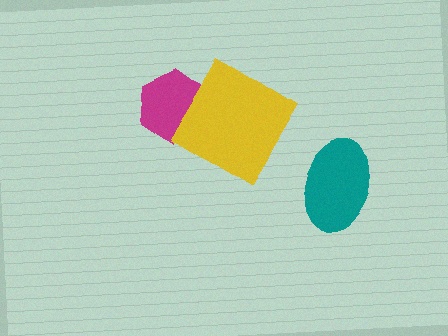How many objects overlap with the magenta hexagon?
1 object overlaps with the magenta hexagon.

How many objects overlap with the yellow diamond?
1 object overlaps with the yellow diamond.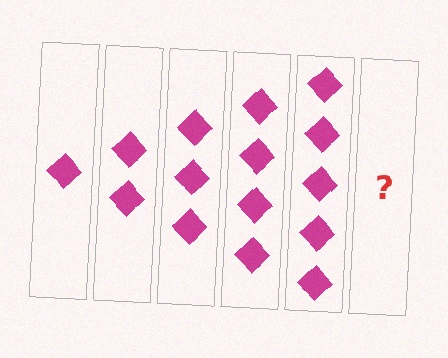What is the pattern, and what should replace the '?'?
The pattern is that each step adds one more diamond. The '?' should be 6 diamonds.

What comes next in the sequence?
The next element should be 6 diamonds.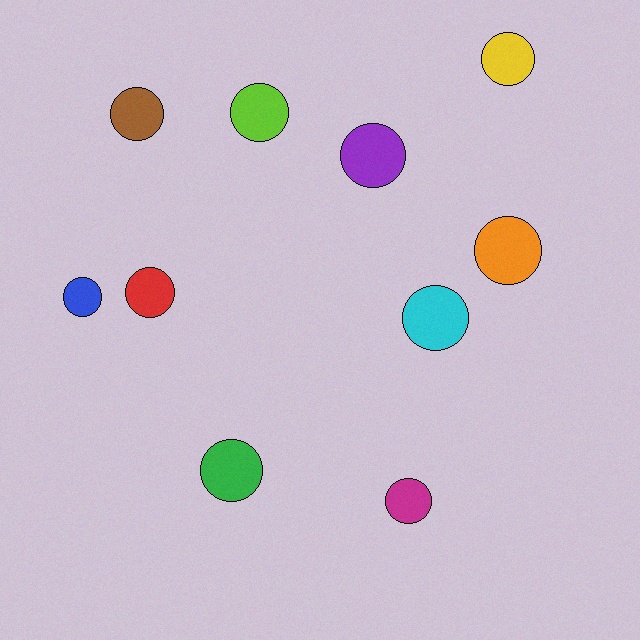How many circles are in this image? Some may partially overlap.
There are 10 circles.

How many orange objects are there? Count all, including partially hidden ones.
There is 1 orange object.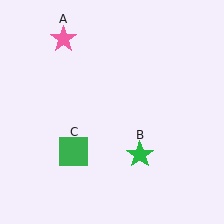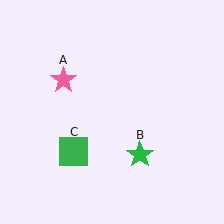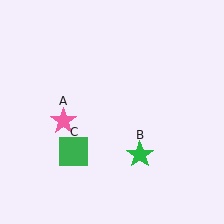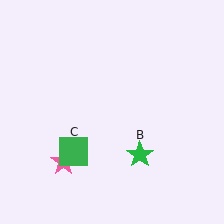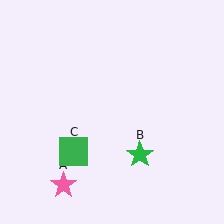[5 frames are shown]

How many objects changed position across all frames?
1 object changed position: pink star (object A).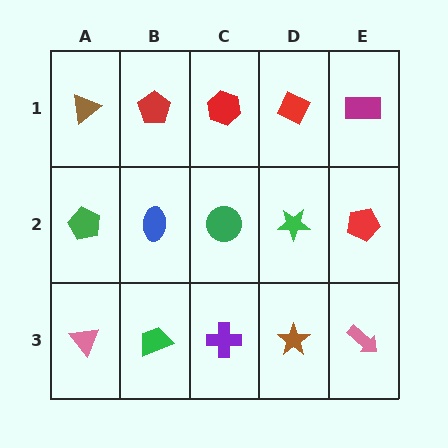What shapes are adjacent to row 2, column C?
A red hexagon (row 1, column C), a purple cross (row 3, column C), a blue ellipse (row 2, column B), a green star (row 2, column D).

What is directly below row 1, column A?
A green pentagon.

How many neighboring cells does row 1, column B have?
3.